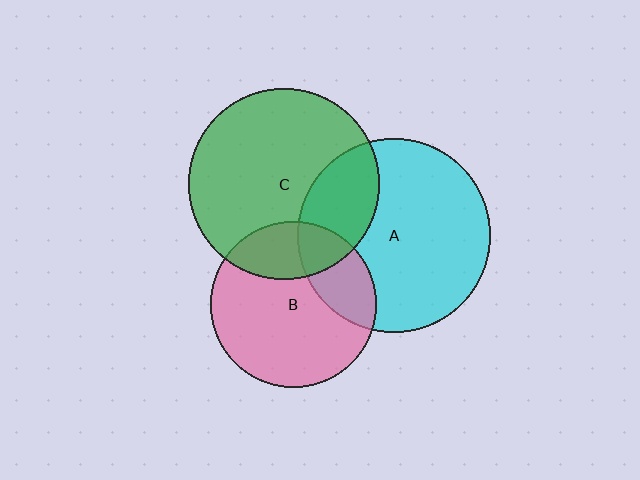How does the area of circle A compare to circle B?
Approximately 1.4 times.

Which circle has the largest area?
Circle A (cyan).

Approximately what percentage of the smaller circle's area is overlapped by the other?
Approximately 25%.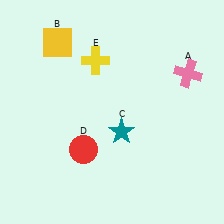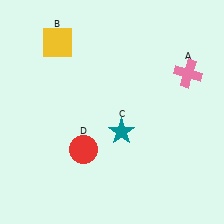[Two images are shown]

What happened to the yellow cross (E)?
The yellow cross (E) was removed in Image 2. It was in the top-left area of Image 1.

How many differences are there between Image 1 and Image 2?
There is 1 difference between the two images.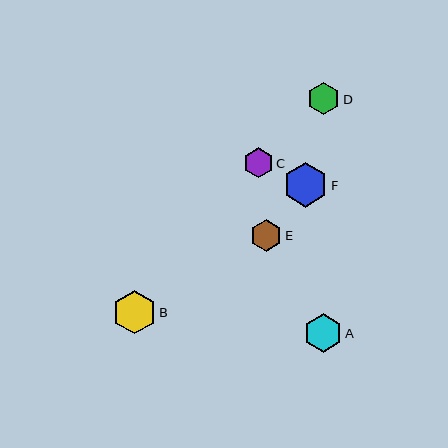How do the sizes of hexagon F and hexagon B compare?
Hexagon F and hexagon B are approximately the same size.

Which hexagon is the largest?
Hexagon F is the largest with a size of approximately 44 pixels.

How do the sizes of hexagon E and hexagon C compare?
Hexagon E and hexagon C are approximately the same size.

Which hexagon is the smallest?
Hexagon C is the smallest with a size of approximately 30 pixels.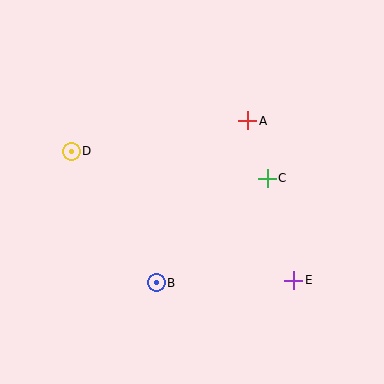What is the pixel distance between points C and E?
The distance between C and E is 105 pixels.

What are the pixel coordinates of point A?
Point A is at (248, 121).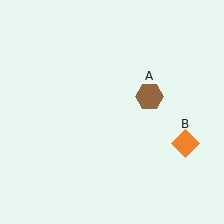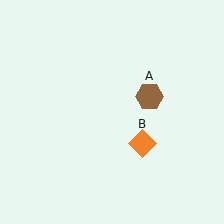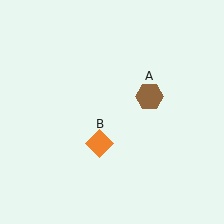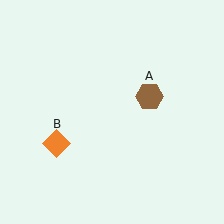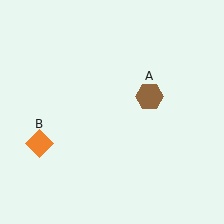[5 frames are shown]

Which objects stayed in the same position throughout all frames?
Brown hexagon (object A) remained stationary.